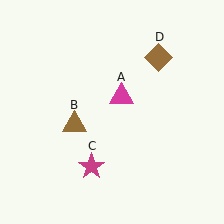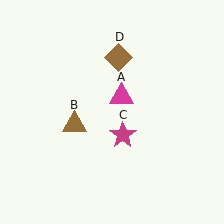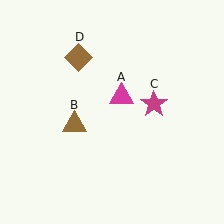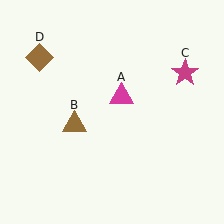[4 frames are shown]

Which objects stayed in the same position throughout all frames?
Magenta triangle (object A) and brown triangle (object B) remained stationary.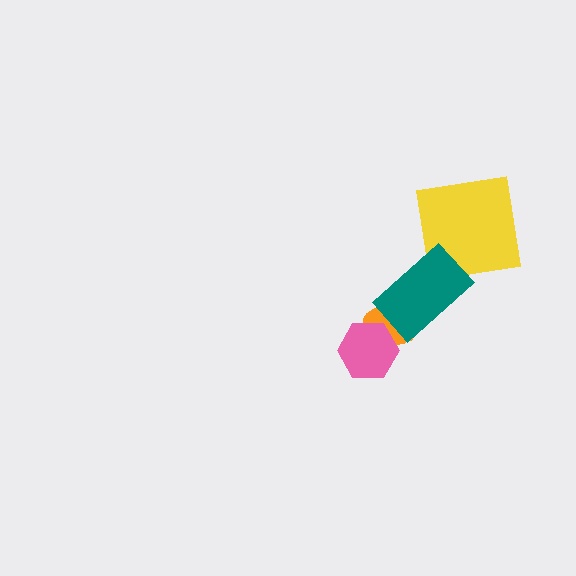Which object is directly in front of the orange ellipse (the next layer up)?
The teal rectangle is directly in front of the orange ellipse.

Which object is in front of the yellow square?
The teal rectangle is in front of the yellow square.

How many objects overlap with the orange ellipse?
2 objects overlap with the orange ellipse.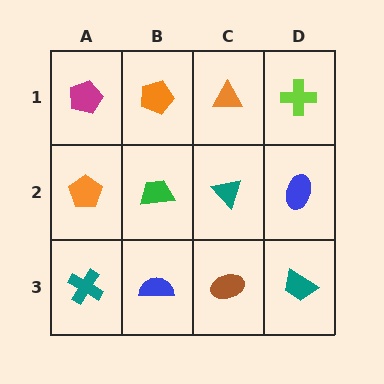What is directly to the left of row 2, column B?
An orange pentagon.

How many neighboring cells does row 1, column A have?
2.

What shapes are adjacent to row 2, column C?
An orange triangle (row 1, column C), a brown ellipse (row 3, column C), a green trapezoid (row 2, column B), a blue ellipse (row 2, column D).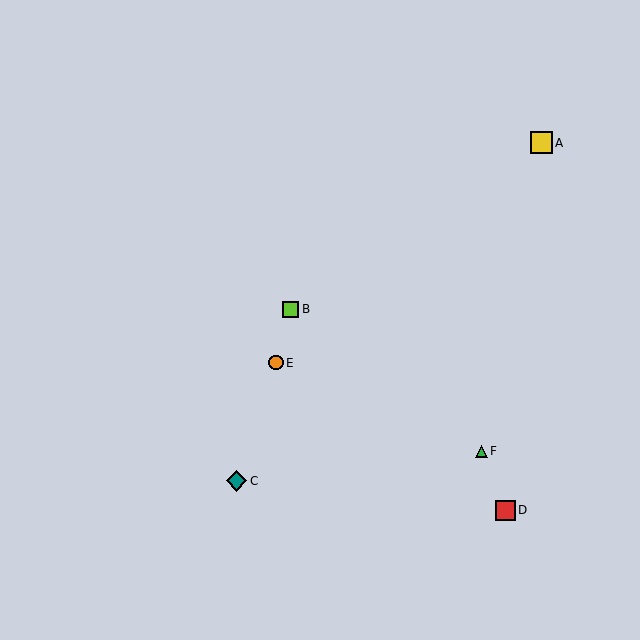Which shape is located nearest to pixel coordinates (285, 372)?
The orange circle (labeled E) at (276, 363) is nearest to that location.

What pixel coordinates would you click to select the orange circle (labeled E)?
Click at (276, 363) to select the orange circle E.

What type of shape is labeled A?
Shape A is a yellow square.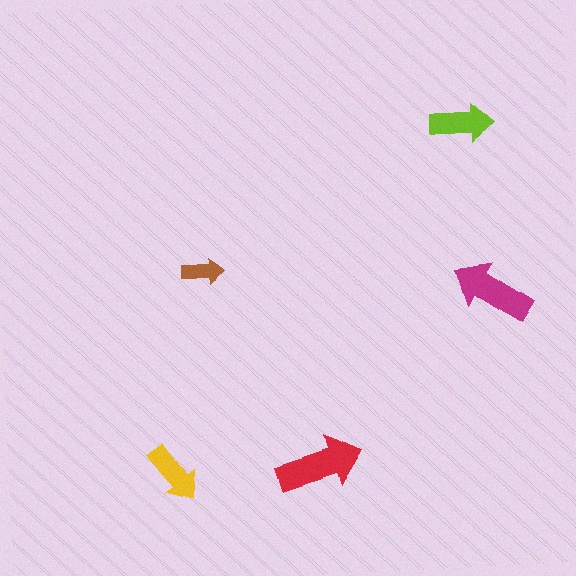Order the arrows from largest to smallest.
the red one, the magenta one, the lime one, the yellow one, the brown one.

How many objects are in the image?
There are 5 objects in the image.